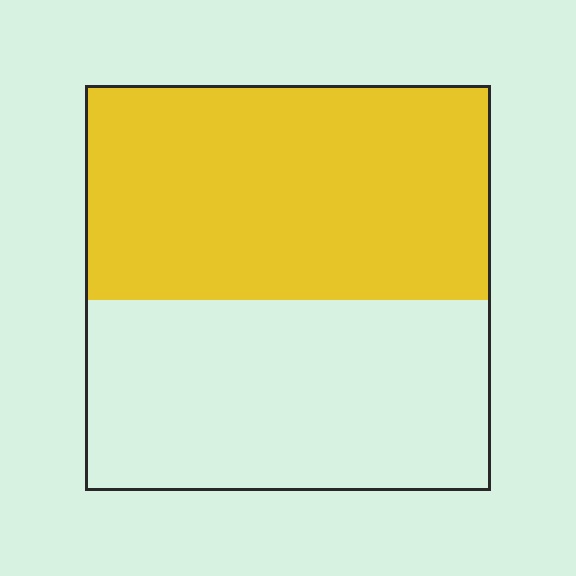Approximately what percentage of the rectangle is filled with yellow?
Approximately 55%.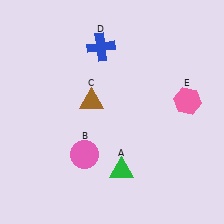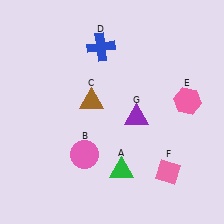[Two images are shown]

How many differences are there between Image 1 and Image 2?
There are 2 differences between the two images.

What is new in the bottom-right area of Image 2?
A purple triangle (G) was added in the bottom-right area of Image 2.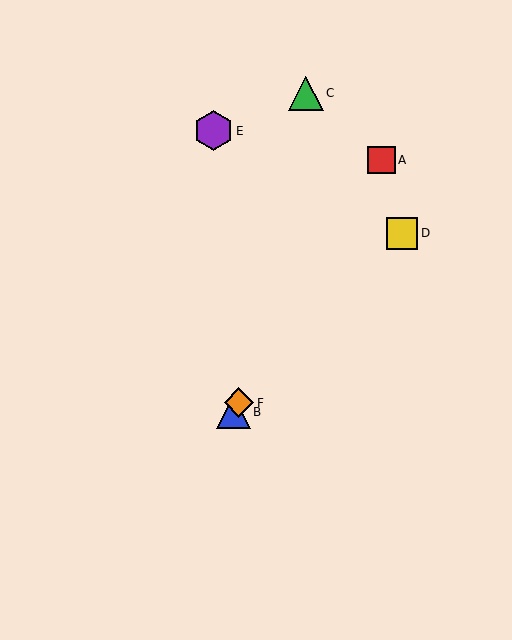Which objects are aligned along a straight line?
Objects A, B, F are aligned along a straight line.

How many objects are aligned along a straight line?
3 objects (A, B, F) are aligned along a straight line.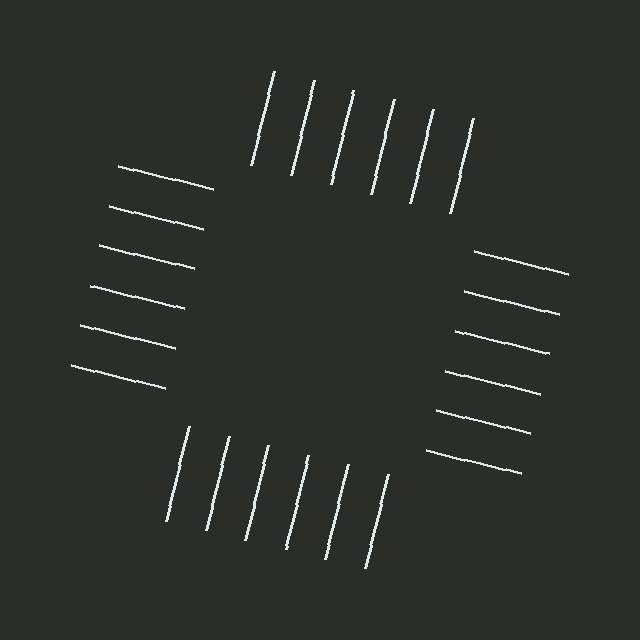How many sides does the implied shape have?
4 sides — the line-ends trace a square.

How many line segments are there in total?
24 — 6 along each of the 4 edges.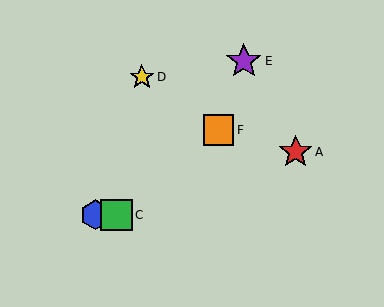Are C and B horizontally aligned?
Yes, both are at y≈215.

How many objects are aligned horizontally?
2 objects (B, C) are aligned horizontally.